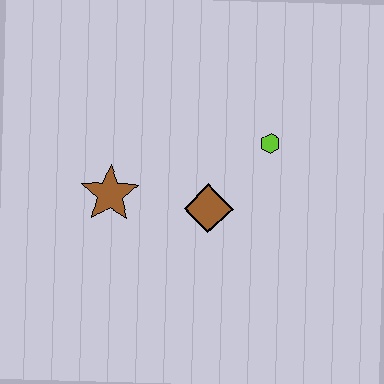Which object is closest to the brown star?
The brown diamond is closest to the brown star.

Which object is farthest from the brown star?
The lime hexagon is farthest from the brown star.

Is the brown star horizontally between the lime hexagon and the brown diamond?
No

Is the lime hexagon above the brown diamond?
Yes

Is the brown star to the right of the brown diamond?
No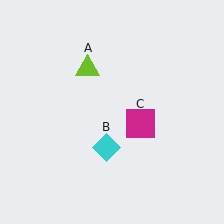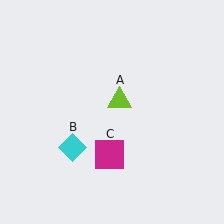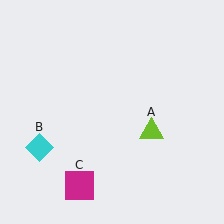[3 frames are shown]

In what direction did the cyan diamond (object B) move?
The cyan diamond (object B) moved left.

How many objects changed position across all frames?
3 objects changed position: lime triangle (object A), cyan diamond (object B), magenta square (object C).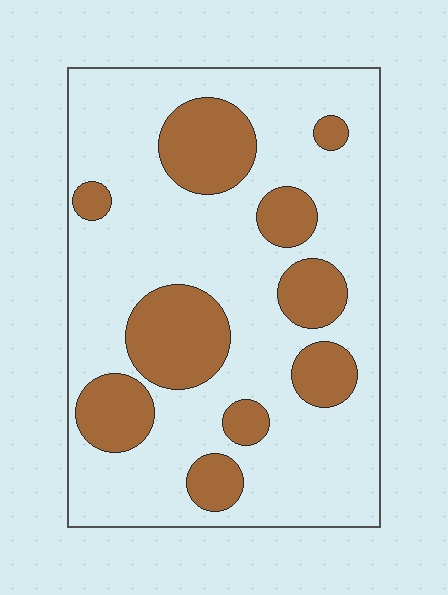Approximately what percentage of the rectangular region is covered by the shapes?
Approximately 25%.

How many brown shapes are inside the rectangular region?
10.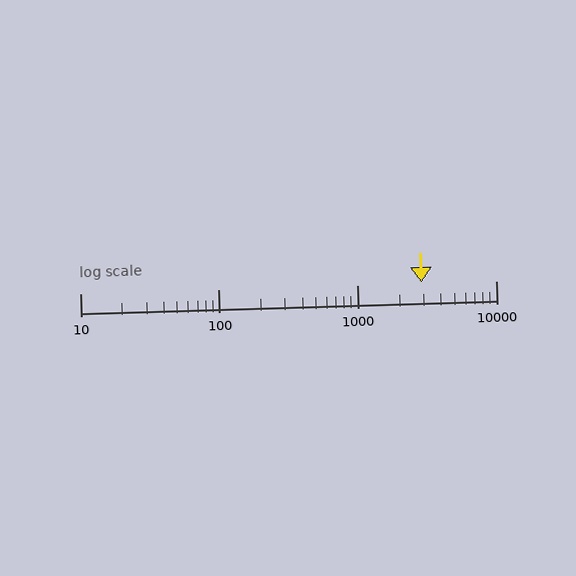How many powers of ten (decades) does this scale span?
The scale spans 3 decades, from 10 to 10000.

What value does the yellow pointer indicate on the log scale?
The pointer indicates approximately 2900.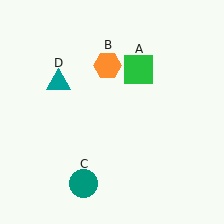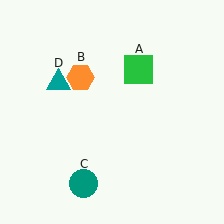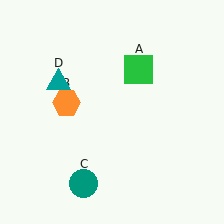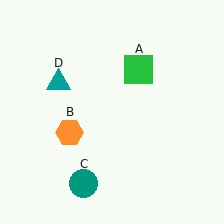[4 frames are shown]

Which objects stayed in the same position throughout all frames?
Green square (object A) and teal circle (object C) and teal triangle (object D) remained stationary.